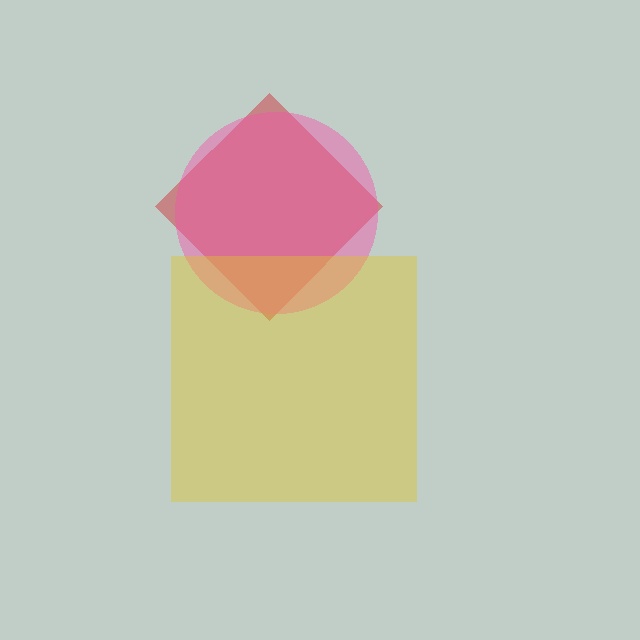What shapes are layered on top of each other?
The layered shapes are: a red diamond, a pink circle, a yellow square.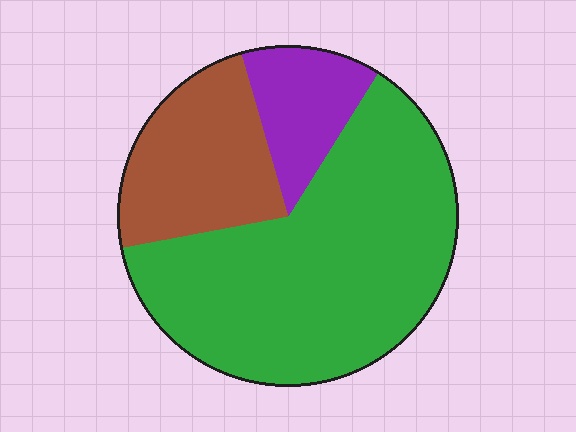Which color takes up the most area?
Green, at roughly 65%.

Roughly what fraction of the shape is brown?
Brown covers 24% of the shape.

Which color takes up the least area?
Purple, at roughly 15%.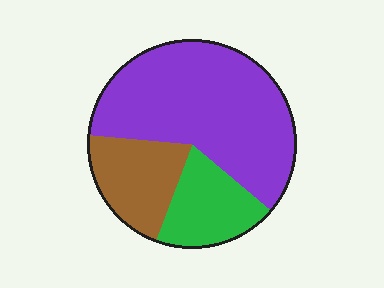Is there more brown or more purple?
Purple.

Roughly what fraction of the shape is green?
Green covers around 20% of the shape.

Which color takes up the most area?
Purple, at roughly 60%.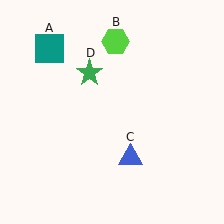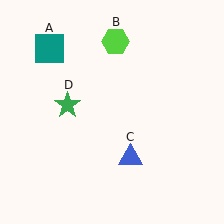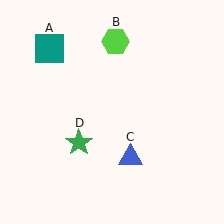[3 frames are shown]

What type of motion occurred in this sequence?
The green star (object D) rotated counterclockwise around the center of the scene.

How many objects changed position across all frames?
1 object changed position: green star (object D).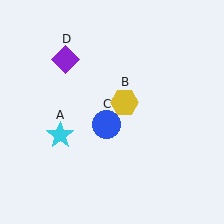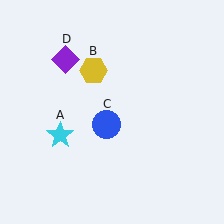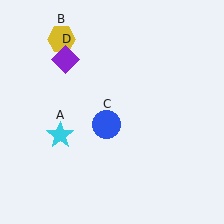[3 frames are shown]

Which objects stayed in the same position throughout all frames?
Cyan star (object A) and blue circle (object C) and purple diamond (object D) remained stationary.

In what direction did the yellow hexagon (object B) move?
The yellow hexagon (object B) moved up and to the left.